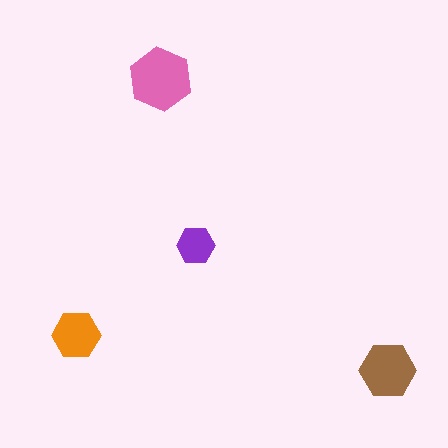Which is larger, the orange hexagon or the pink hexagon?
The pink one.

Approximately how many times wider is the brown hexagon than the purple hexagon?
About 1.5 times wider.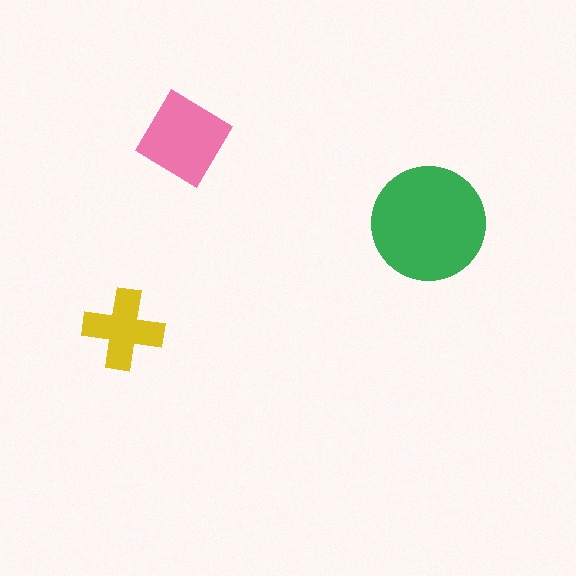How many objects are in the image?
There are 3 objects in the image.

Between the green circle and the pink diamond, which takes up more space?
The green circle.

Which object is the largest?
The green circle.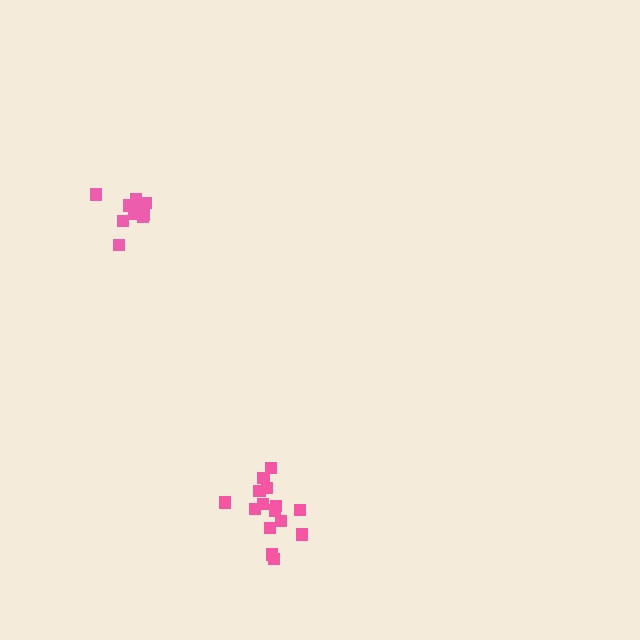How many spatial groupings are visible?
There are 2 spatial groupings.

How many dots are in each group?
Group 1: 15 dots, Group 2: 10 dots (25 total).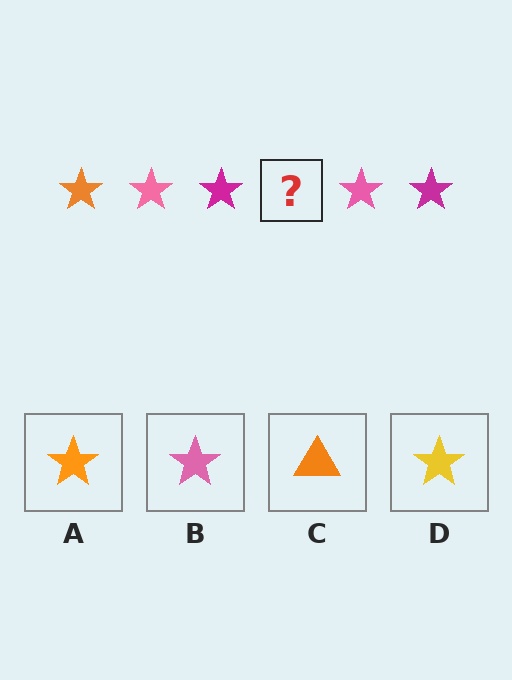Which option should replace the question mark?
Option A.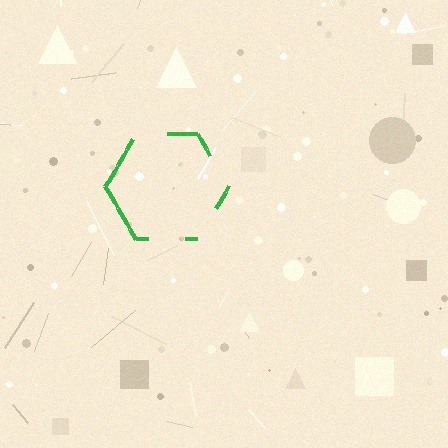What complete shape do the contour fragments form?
The contour fragments form a hexagon.